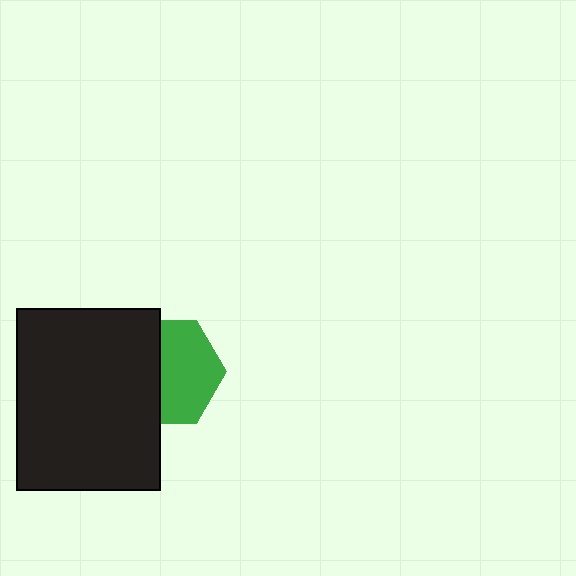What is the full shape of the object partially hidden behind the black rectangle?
The partially hidden object is a green hexagon.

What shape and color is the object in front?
The object in front is a black rectangle.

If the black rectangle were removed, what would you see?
You would see the complete green hexagon.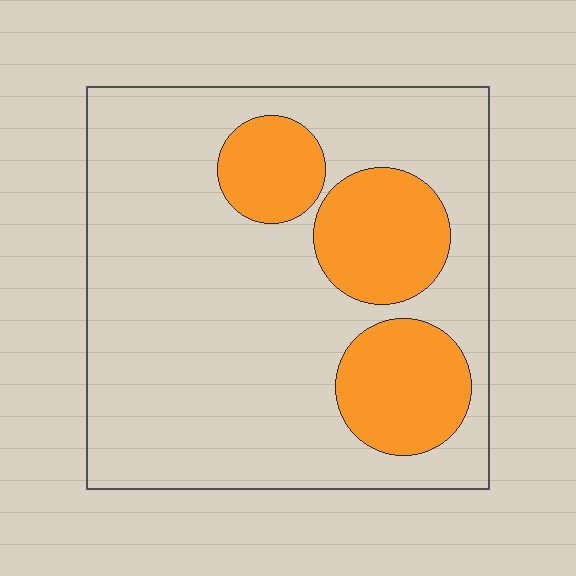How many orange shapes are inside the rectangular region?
3.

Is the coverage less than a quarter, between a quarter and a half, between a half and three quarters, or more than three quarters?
Less than a quarter.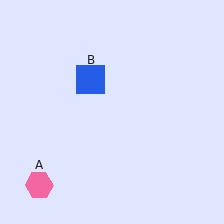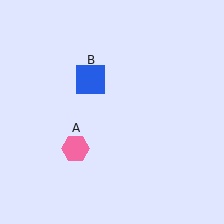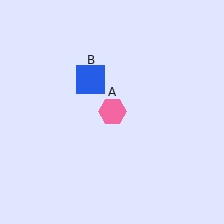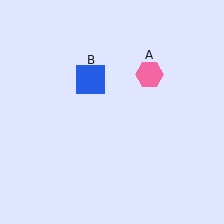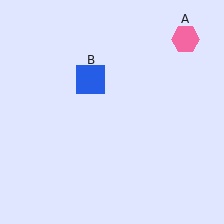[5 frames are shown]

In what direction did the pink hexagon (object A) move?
The pink hexagon (object A) moved up and to the right.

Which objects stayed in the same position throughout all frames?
Blue square (object B) remained stationary.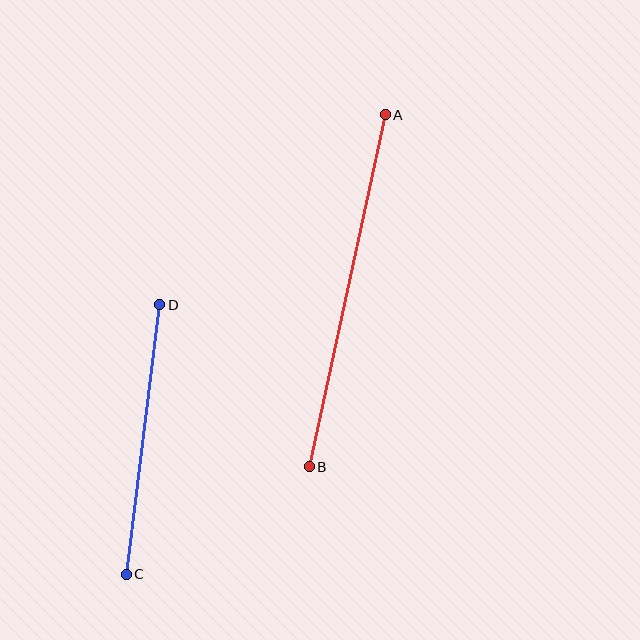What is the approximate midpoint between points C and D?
The midpoint is at approximately (143, 440) pixels.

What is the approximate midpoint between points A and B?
The midpoint is at approximately (347, 291) pixels.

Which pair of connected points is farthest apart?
Points A and B are farthest apart.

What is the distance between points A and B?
The distance is approximately 360 pixels.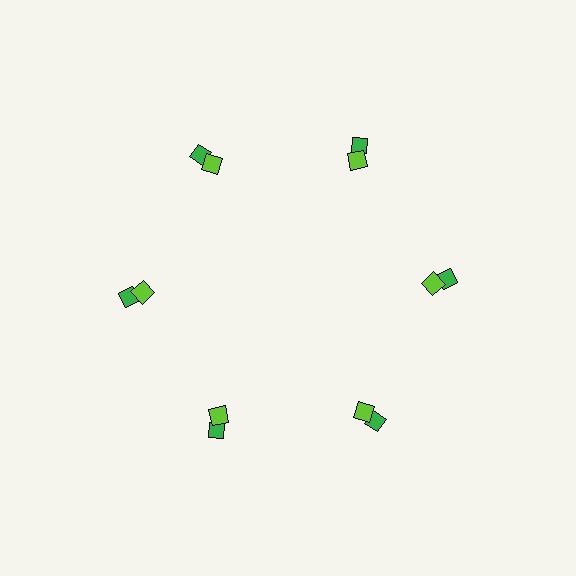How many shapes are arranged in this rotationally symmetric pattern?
There are 12 shapes, arranged in 6 groups of 2.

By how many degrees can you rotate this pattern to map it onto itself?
The pattern maps onto itself every 60 degrees of rotation.